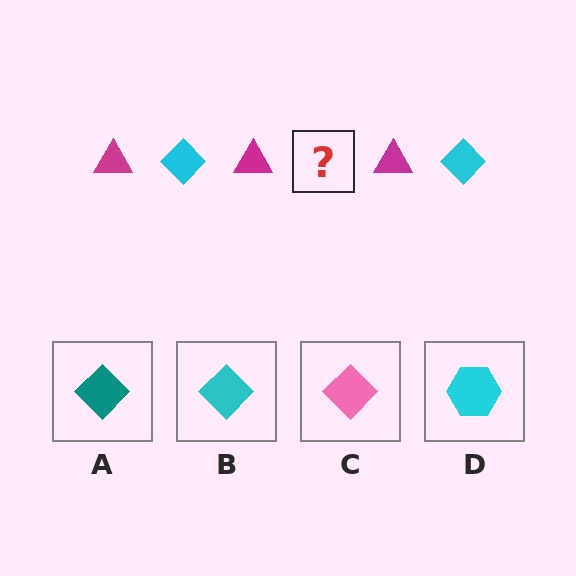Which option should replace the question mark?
Option B.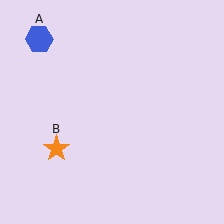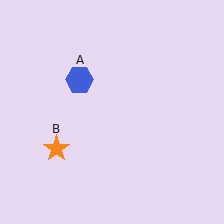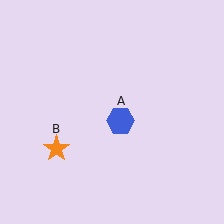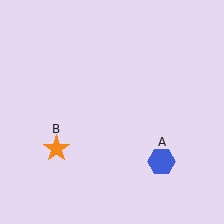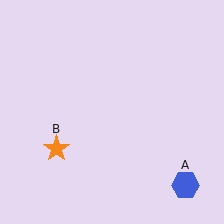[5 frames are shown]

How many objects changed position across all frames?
1 object changed position: blue hexagon (object A).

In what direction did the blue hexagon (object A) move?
The blue hexagon (object A) moved down and to the right.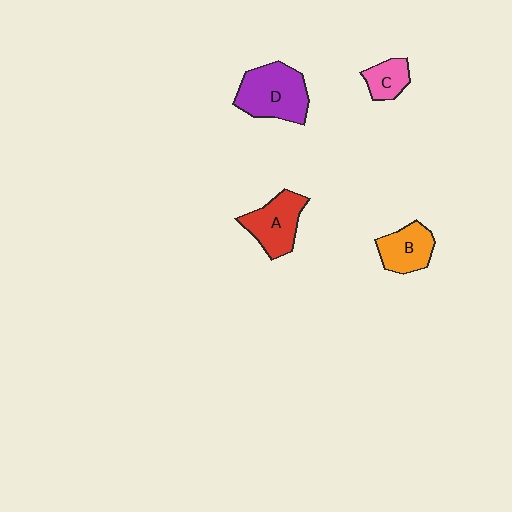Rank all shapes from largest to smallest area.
From largest to smallest: D (purple), A (red), B (orange), C (pink).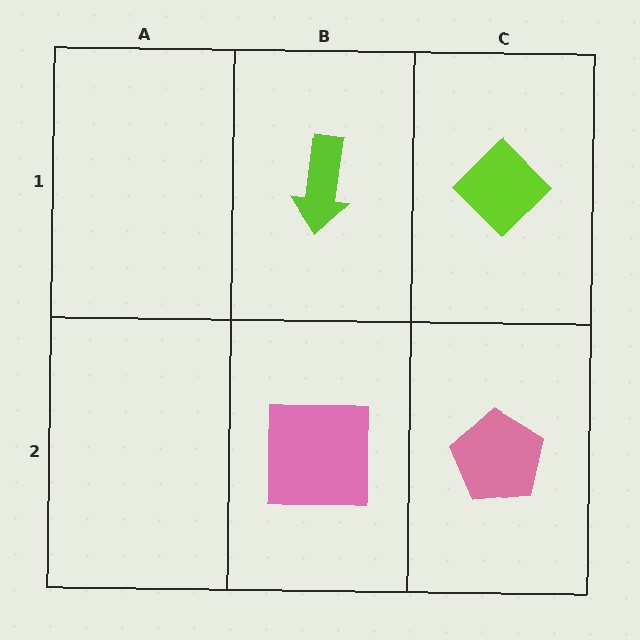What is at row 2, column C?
A pink pentagon.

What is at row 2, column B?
A pink square.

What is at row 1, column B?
A lime arrow.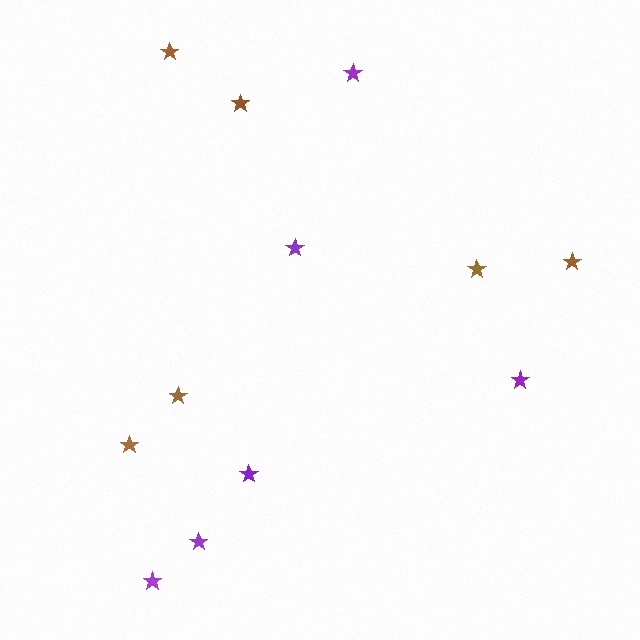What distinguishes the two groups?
There are 2 groups: one group of purple stars (6) and one group of brown stars (6).